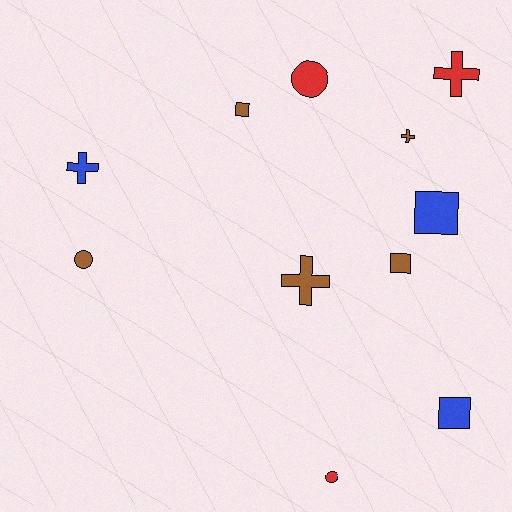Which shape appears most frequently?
Square, with 4 objects.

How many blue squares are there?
There are 2 blue squares.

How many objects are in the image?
There are 11 objects.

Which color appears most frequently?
Brown, with 5 objects.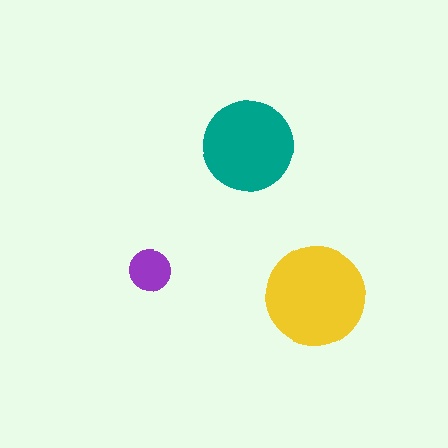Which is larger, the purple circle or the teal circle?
The teal one.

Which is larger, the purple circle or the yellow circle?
The yellow one.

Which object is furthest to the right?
The yellow circle is rightmost.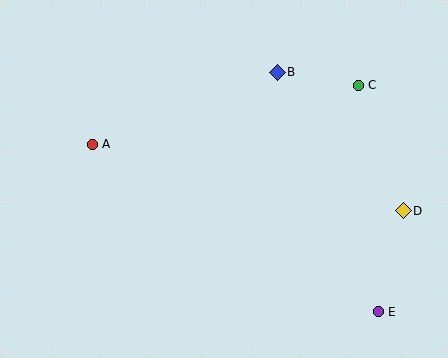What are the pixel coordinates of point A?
Point A is at (92, 144).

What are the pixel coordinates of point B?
Point B is at (277, 72).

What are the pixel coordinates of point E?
Point E is at (378, 312).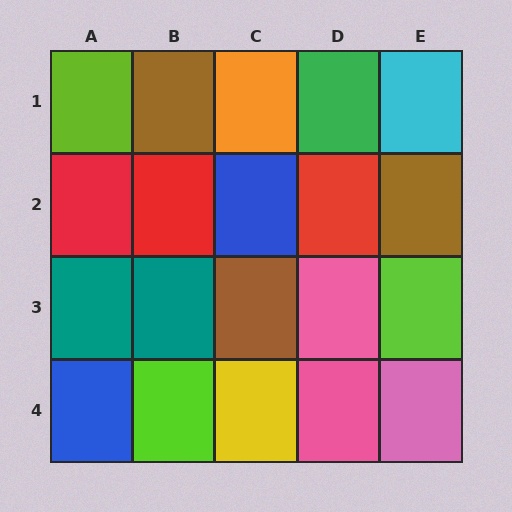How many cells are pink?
3 cells are pink.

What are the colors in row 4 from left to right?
Blue, lime, yellow, pink, pink.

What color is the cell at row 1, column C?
Orange.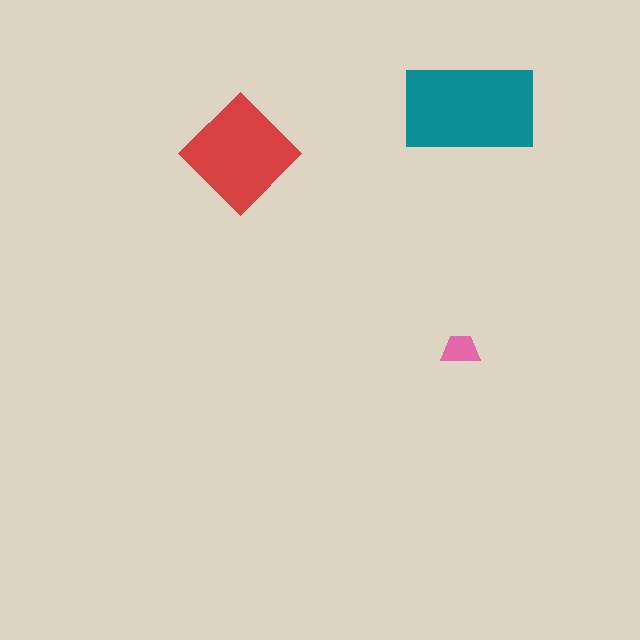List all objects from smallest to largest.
The pink trapezoid, the red diamond, the teal rectangle.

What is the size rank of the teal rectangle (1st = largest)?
1st.